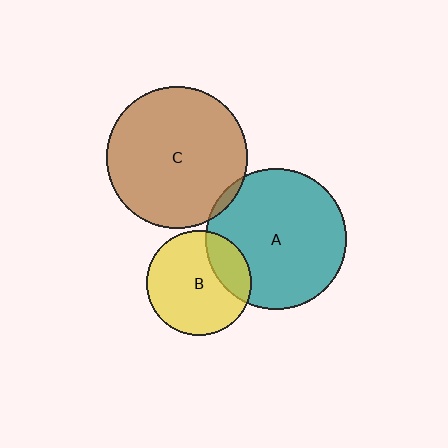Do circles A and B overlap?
Yes.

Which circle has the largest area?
Circle C (brown).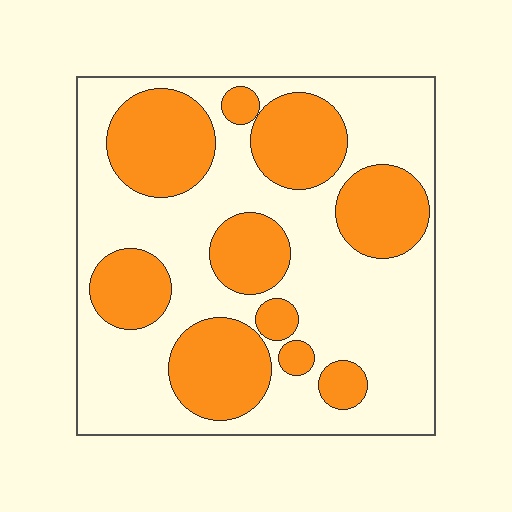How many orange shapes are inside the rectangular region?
10.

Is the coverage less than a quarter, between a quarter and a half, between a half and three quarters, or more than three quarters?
Between a quarter and a half.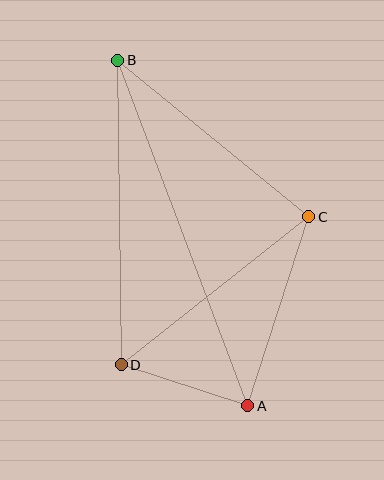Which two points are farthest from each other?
Points A and B are farthest from each other.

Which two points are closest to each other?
Points A and D are closest to each other.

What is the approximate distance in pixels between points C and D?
The distance between C and D is approximately 239 pixels.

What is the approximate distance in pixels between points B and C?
The distance between B and C is approximately 247 pixels.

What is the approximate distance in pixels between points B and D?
The distance between B and D is approximately 305 pixels.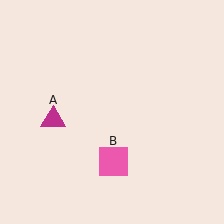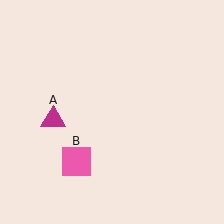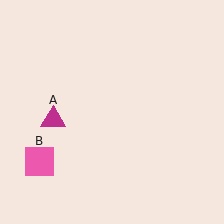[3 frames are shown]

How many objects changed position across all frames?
1 object changed position: pink square (object B).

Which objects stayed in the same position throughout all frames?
Magenta triangle (object A) remained stationary.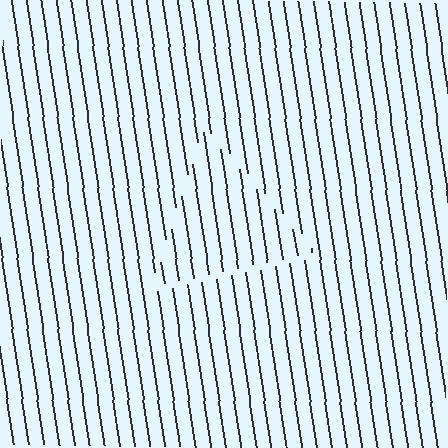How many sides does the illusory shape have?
3 sides — the line-ends trace a triangle.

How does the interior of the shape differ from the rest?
The interior of the shape contains the same grating, shifted by half a period — the contour is defined by the phase discontinuity where line-ends from the inner and outer gratings abut.